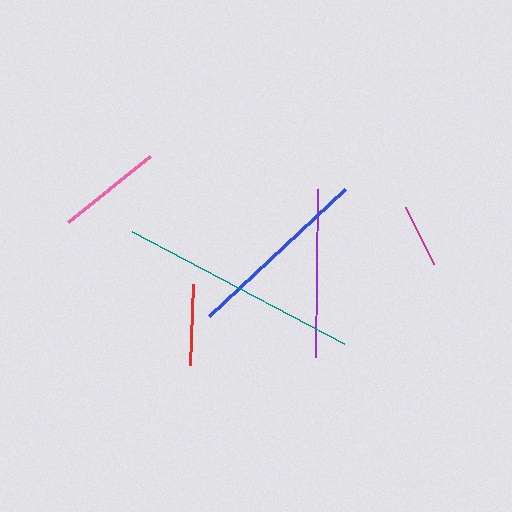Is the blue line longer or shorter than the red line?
The blue line is longer than the red line.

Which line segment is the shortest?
The magenta line is the shortest at approximately 63 pixels.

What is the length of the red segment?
The red segment is approximately 81 pixels long.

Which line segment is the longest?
The teal line is the longest at approximately 240 pixels.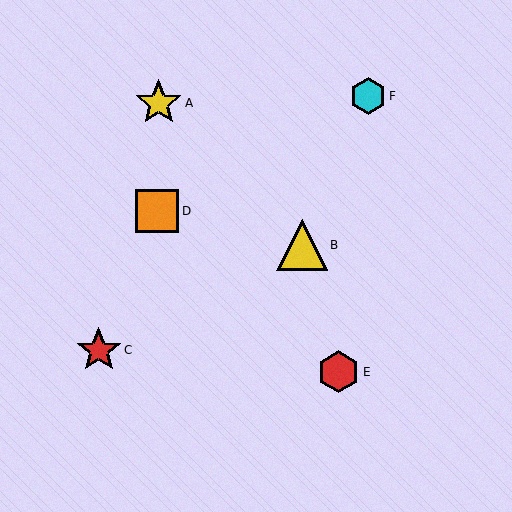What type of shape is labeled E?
Shape E is a red hexagon.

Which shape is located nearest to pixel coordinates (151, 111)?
The yellow star (labeled A) at (159, 103) is nearest to that location.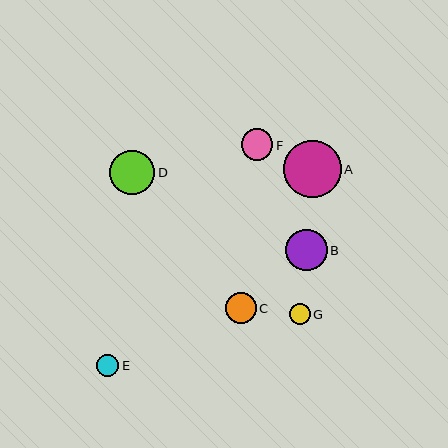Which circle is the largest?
Circle A is the largest with a size of approximately 57 pixels.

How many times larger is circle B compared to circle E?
Circle B is approximately 1.9 times the size of circle E.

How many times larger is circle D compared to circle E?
Circle D is approximately 2.0 times the size of circle E.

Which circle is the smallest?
Circle G is the smallest with a size of approximately 21 pixels.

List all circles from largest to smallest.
From largest to smallest: A, D, B, F, C, E, G.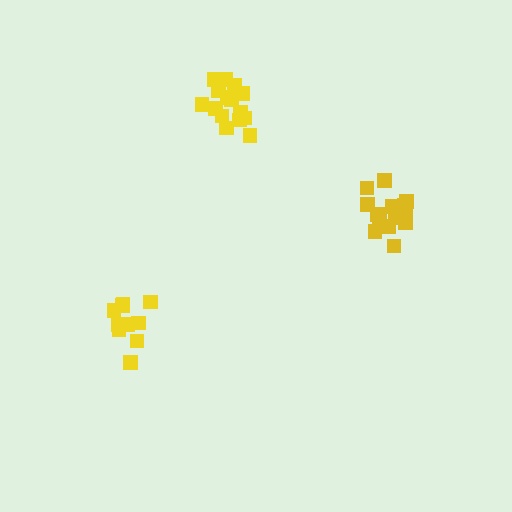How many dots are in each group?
Group 1: 11 dots, Group 2: 16 dots, Group 3: 16 dots (43 total).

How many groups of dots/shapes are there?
There are 3 groups.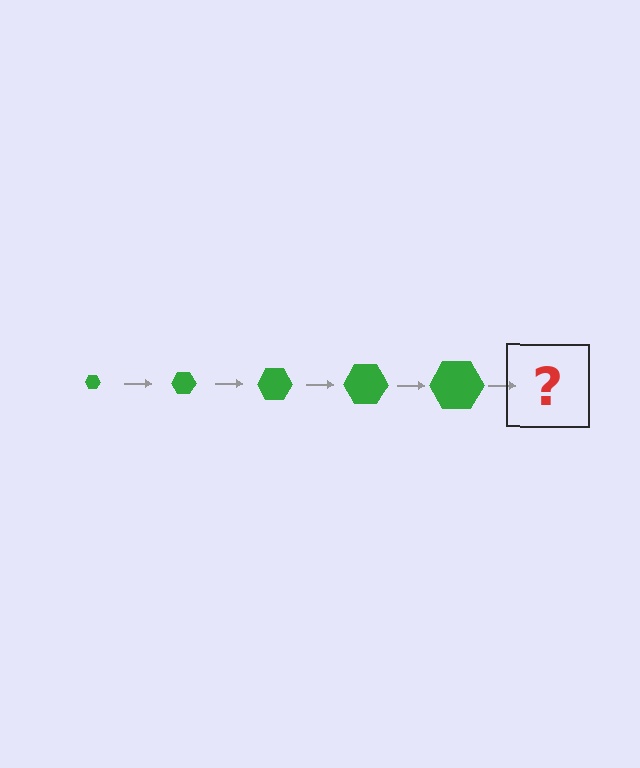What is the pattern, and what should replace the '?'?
The pattern is that the hexagon gets progressively larger each step. The '?' should be a green hexagon, larger than the previous one.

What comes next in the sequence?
The next element should be a green hexagon, larger than the previous one.